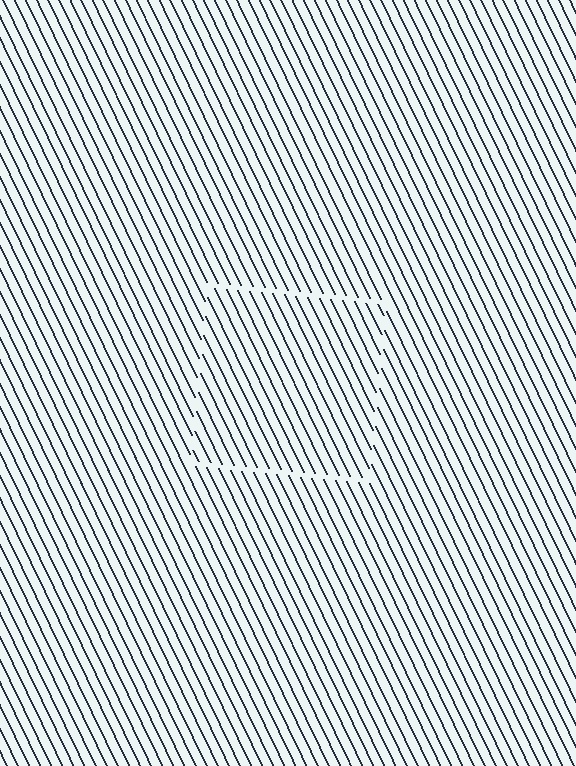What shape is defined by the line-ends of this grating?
An illusory square. The interior of the shape contains the same grating, shifted by half a period — the contour is defined by the phase discontinuity where line-ends from the inner and outer gratings abut.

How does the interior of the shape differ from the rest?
The interior of the shape contains the same grating, shifted by half a period — the contour is defined by the phase discontinuity where line-ends from the inner and outer gratings abut.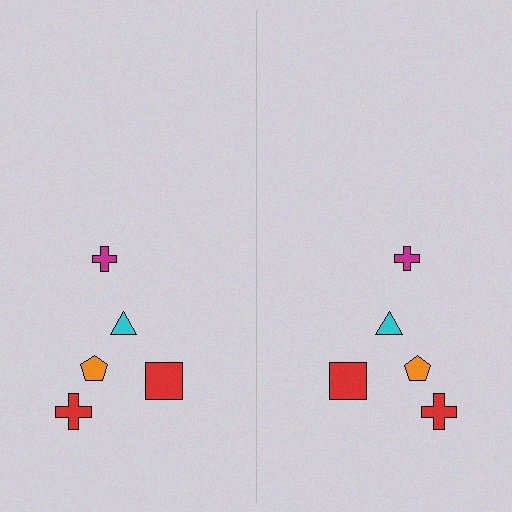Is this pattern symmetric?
Yes, this pattern has bilateral (reflection) symmetry.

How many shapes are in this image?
There are 10 shapes in this image.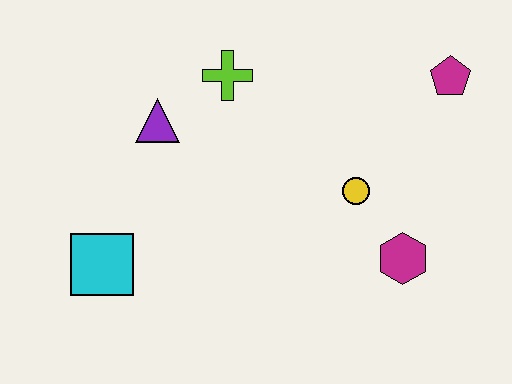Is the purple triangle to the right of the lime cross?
No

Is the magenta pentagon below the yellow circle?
No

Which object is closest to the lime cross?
The purple triangle is closest to the lime cross.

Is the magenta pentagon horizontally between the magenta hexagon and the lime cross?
No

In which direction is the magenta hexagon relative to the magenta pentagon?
The magenta hexagon is below the magenta pentagon.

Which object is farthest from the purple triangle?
The magenta pentagon is farthest from the purple triangle.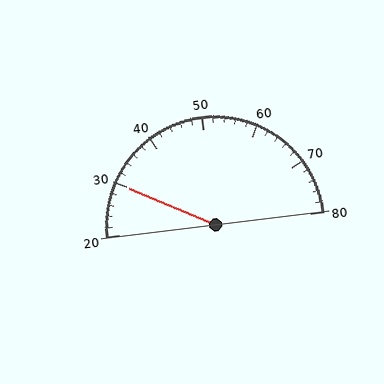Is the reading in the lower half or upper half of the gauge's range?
The reading is in the lower half of the range (20 to 80).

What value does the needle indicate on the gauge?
The needle indicates approximately 30.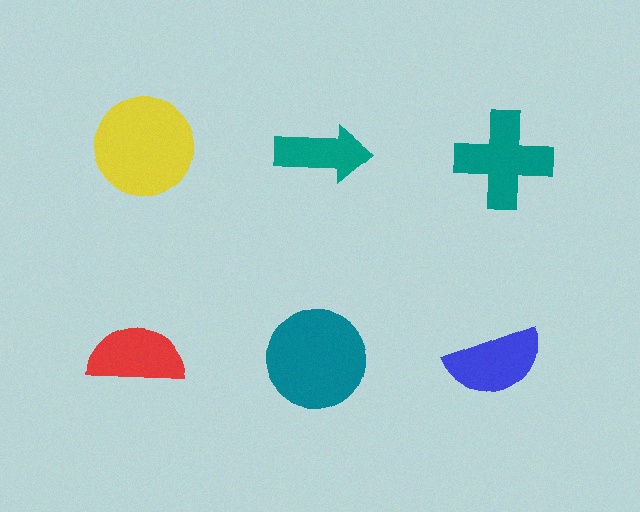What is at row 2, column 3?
A blue semicircle.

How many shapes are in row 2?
3 shapes.